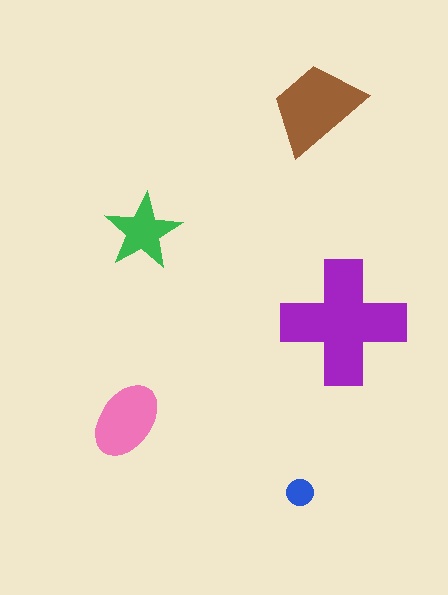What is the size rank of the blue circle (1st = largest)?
5th.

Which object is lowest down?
The blue circle is bottommost.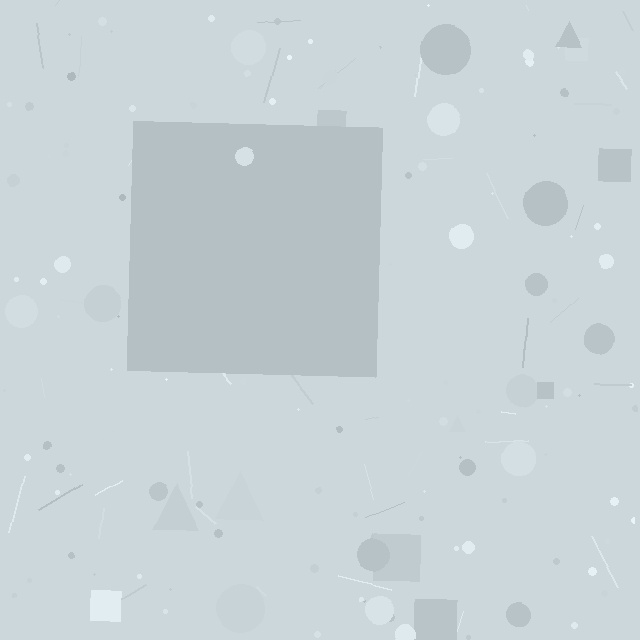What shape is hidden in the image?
A square is hidden in the image.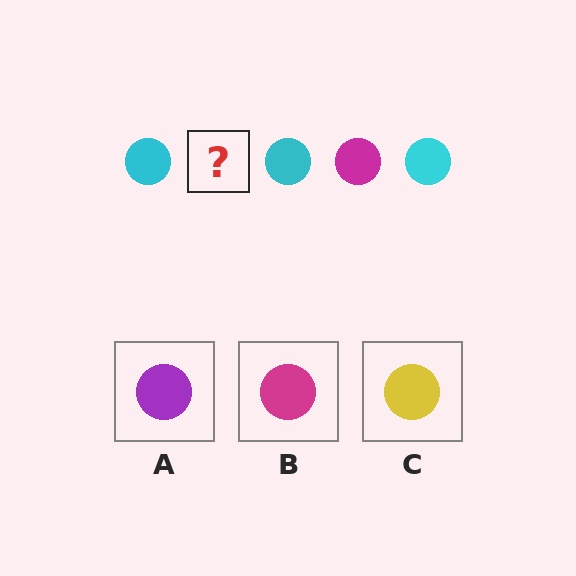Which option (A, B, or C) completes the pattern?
B.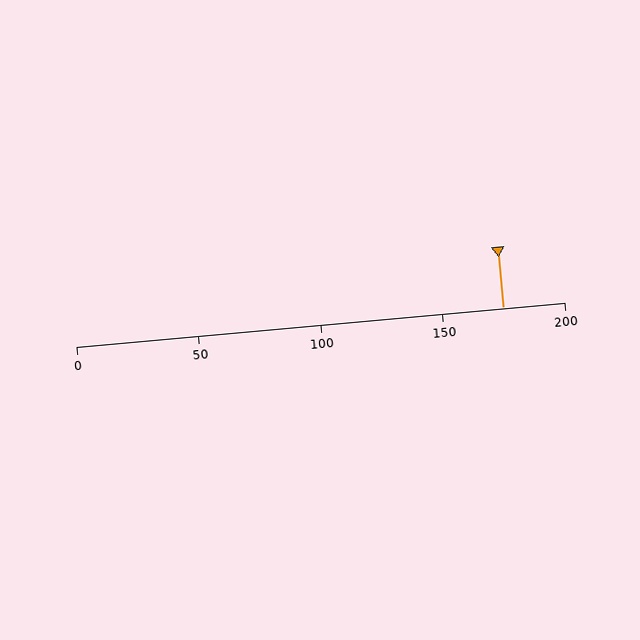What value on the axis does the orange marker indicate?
The marker indicates approximately 175.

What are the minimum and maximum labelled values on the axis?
The axis runs from 0 to 200.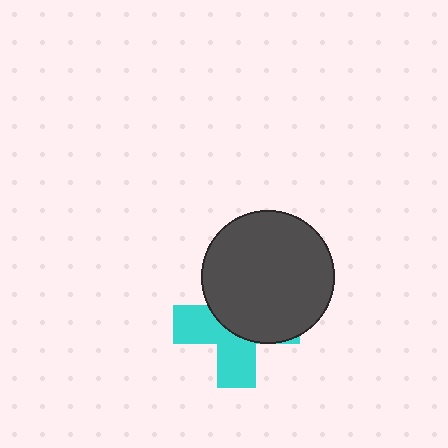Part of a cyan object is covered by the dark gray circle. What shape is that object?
It is a cross.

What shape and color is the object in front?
The object in front is a dark gray circle.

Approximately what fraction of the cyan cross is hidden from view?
Roughly 55% of the cyan cross is hidden behind the dark gray circle.